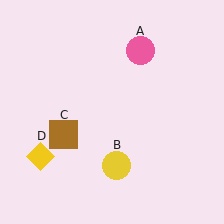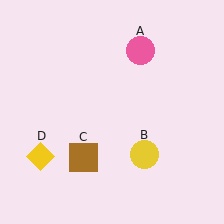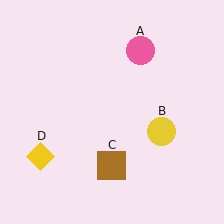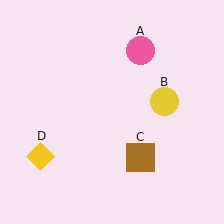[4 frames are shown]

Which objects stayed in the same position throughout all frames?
Pink circle (object A) and yellow diamond (object D) remained stationary.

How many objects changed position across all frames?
2 objects changed position: yellow circle (object B), brown square (object C).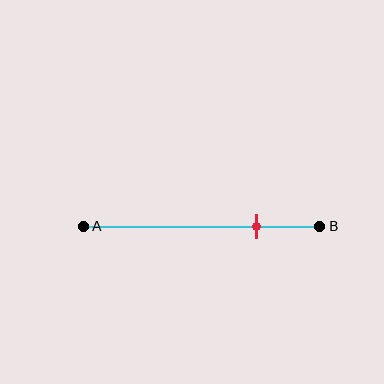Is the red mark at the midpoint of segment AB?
No, the mark is at about 75% from A, not at the 50% midpoint.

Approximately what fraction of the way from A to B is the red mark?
The red mark is approximately 75% of the way from A to B.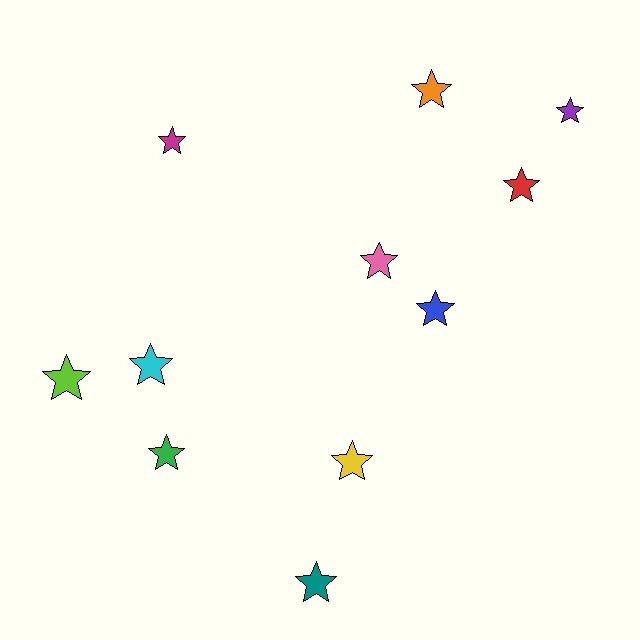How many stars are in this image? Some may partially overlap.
There are 11 stars.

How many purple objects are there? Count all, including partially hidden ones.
There is 1 purple object.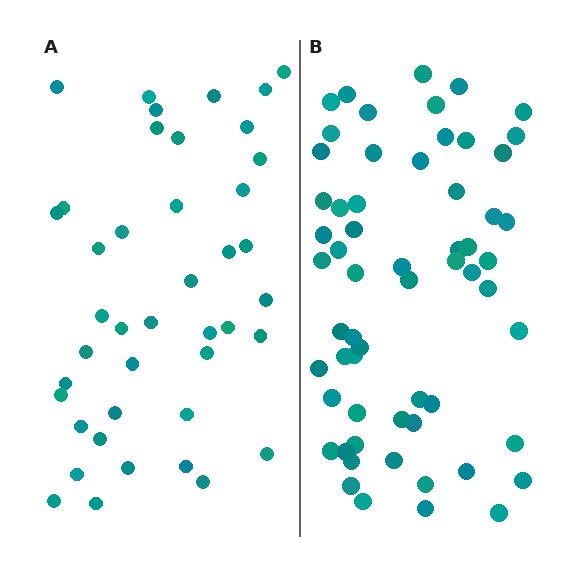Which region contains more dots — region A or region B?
Region B (the right region) has more dots.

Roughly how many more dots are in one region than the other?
Region B has approximately 20 more dots than region A.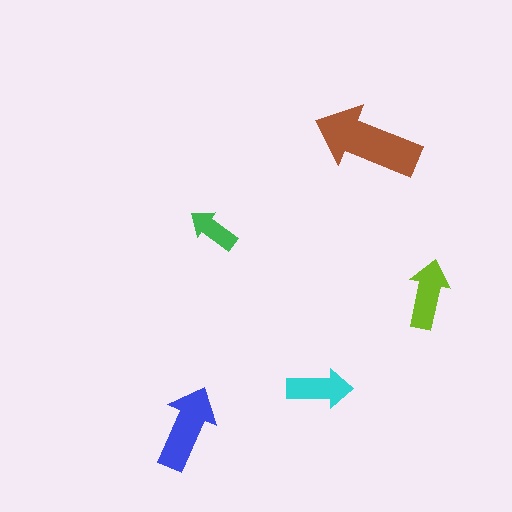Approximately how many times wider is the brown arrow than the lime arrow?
About 1.5 times wider.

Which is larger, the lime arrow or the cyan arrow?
The lime one.